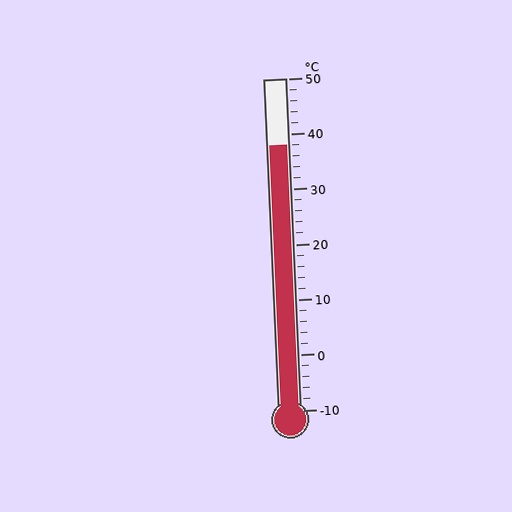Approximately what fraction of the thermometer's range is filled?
The thermometer is filled to approximately 80% of its range.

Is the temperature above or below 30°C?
The temperature is above 30°C.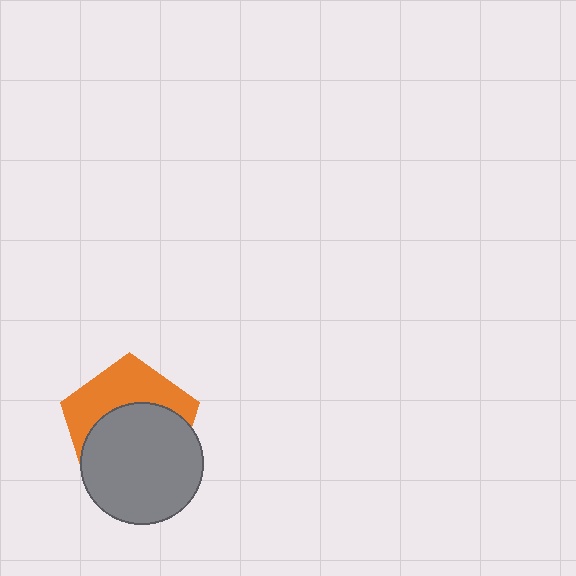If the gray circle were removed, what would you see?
You would see the complete orange pentagon.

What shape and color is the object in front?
The object in front is a gray circle.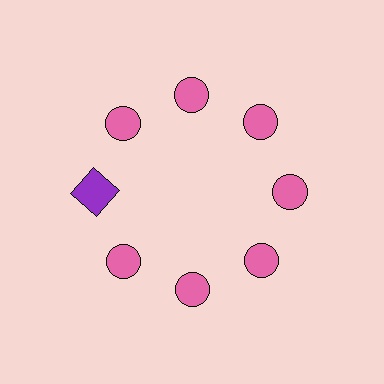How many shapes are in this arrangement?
There are 8 shapes arranged in a ring pattern.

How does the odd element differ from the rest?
It differs in both color (purple instead of pink) and shape (square instead of circle).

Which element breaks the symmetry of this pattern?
The purple square at roughly the 9 o'clock position breaks the symmetry. All other shapes are pink circles.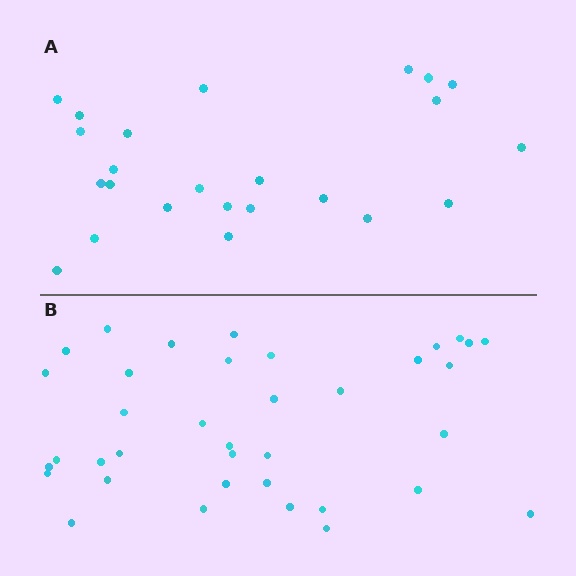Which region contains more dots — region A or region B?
Region B (the bottom region) has more dots.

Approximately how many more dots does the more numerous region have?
Region B has approximately 15 more dots than region A.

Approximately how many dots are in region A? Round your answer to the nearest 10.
About 20 dots. (The exact count is 24, which rounds to 20.)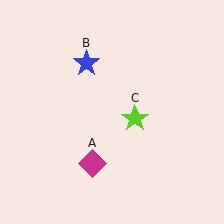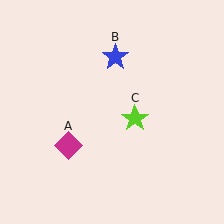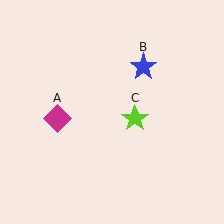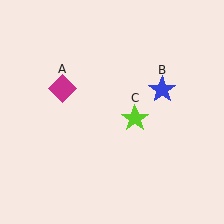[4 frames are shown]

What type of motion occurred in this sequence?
The magenta diamond (object A), blue star (object B) rotated clockwise around the center of the scene.